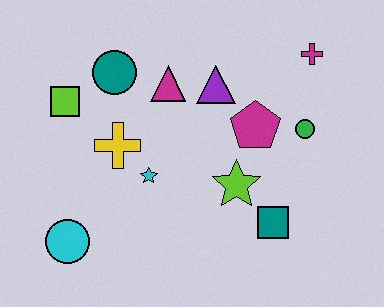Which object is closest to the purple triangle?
The magenta triangle is closest to the purple triangle.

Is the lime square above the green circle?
Yes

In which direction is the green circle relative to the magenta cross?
The green circle is below the magenta cross.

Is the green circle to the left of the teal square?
No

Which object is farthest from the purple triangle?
The cyan circle is farthest from the purple triangle.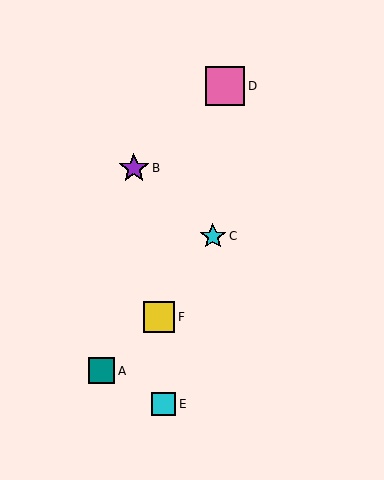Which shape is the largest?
The pink square (labeled D) is the largest.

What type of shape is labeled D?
Shape D is a pink square.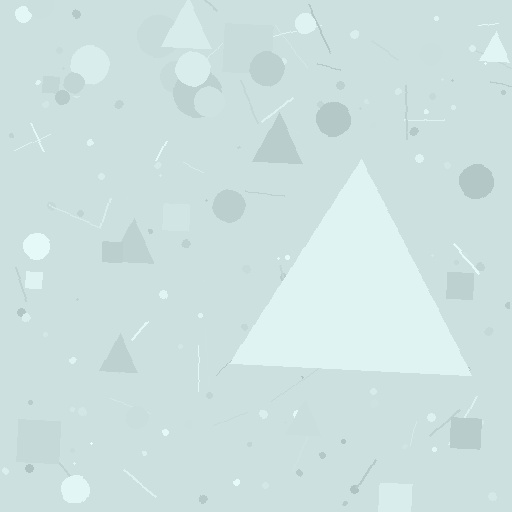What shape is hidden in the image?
A triangle is hidden in the image.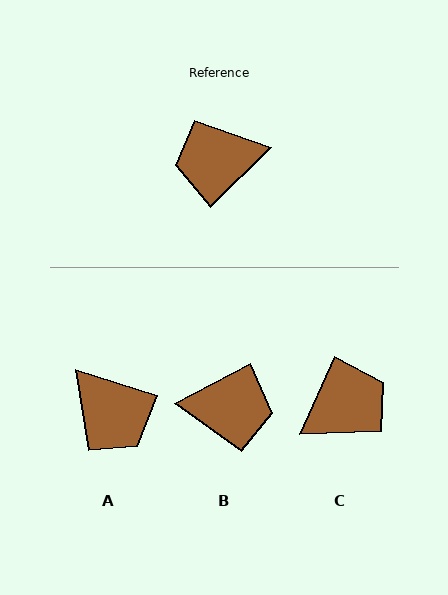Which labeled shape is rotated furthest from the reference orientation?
B, about 164 degrees away.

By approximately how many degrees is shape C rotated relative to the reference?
Approximately 158 degrees clockwise.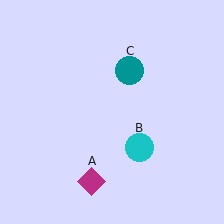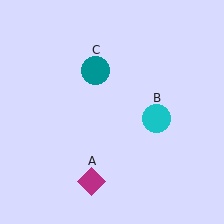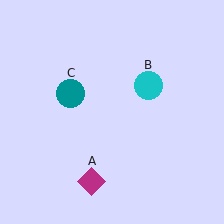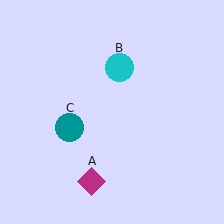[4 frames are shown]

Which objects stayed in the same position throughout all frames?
Magenta diamond (object A) remained stationary.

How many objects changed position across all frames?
2 objects changed position: cyan circle (object B), teal circle (object C).